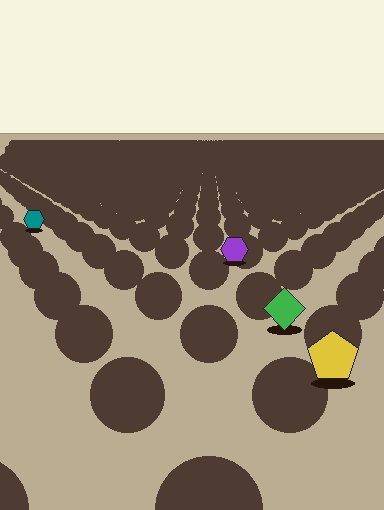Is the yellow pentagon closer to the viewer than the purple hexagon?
Yes. The yellow pentagon is closer — you can tell from the texture gradient: the ground texture is coarser near it.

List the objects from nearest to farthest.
From nearest to farthest: the yellow pentagon, the green diamond, the purple hexagon, the teal hexagon.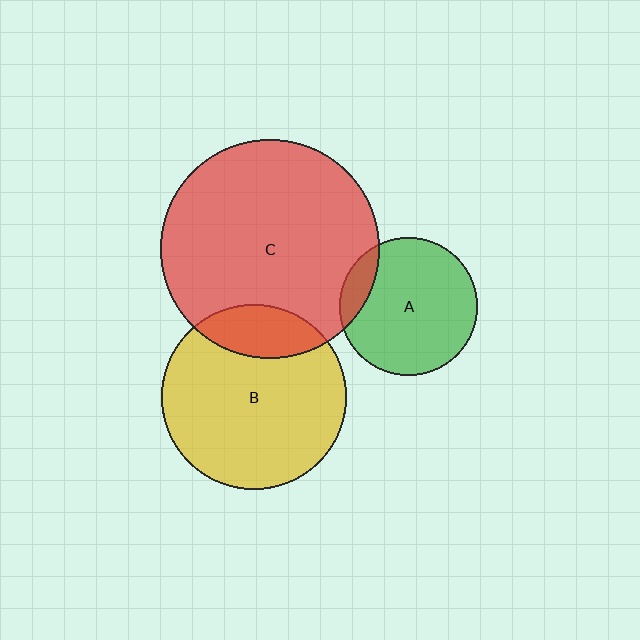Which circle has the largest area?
Circle C (red).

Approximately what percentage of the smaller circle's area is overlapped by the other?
Approximately 20%.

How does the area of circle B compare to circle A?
Approximately 1.8 times.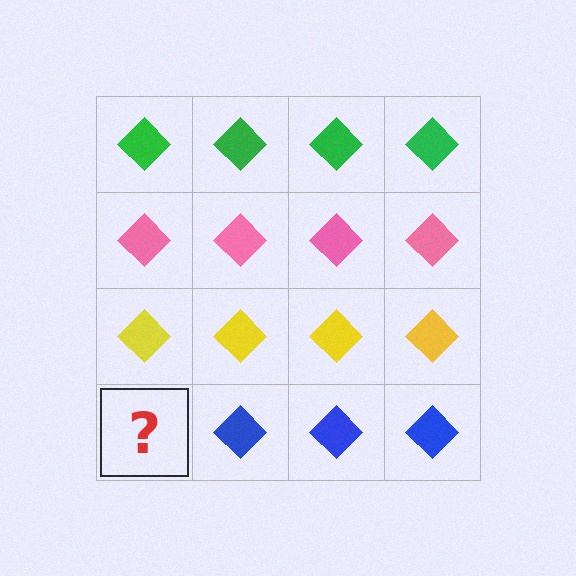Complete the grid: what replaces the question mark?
The question mark should be replaced with a blue diamond.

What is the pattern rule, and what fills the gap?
The rule is that each row has a consistent color. The gap should be filled with a blue diamond.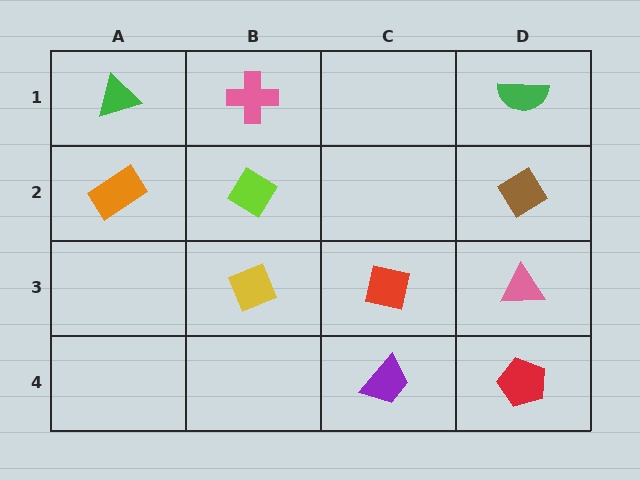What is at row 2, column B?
A lime diamond.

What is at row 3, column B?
A yellow diamond.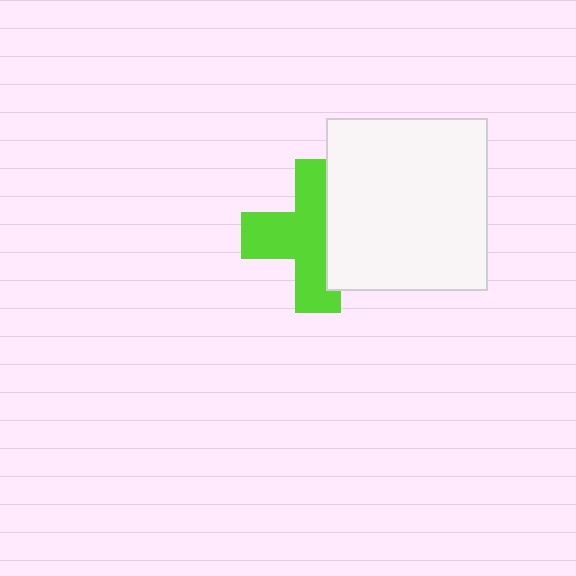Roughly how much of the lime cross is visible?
About half of it is visible (roughly 62%).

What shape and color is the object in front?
The object in front is a white rectangle.